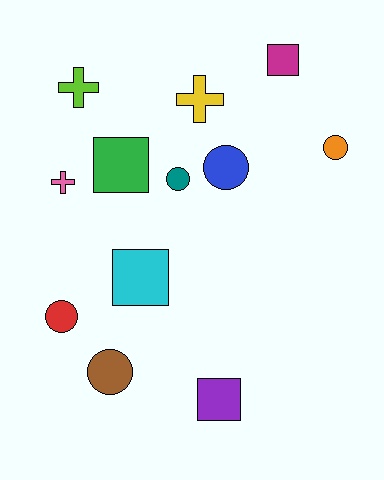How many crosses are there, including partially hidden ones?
There are 3 crosses.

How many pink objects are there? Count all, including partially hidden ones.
There is 1 pink object.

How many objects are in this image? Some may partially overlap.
There are 12 objects.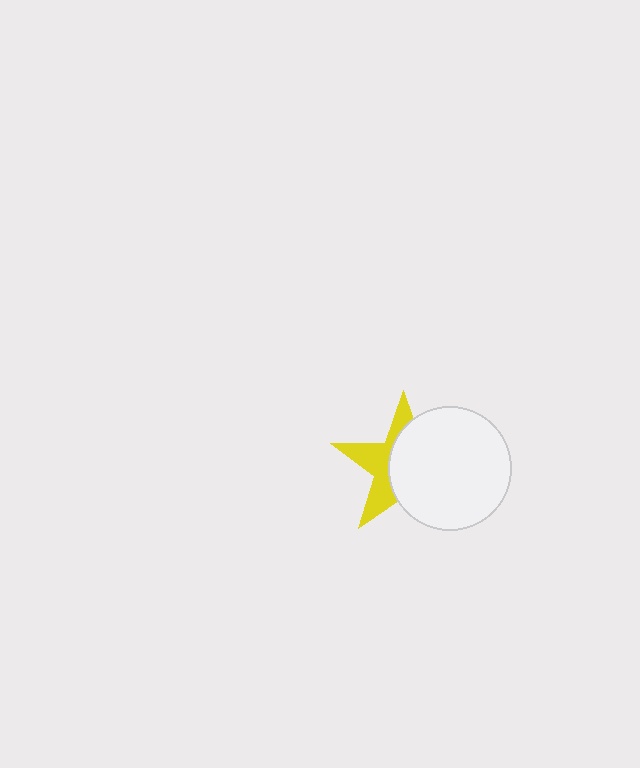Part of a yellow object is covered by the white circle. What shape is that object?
It is a star.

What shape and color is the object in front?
The object in front is a white circle.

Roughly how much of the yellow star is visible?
A small part of it is visible (roughly 41%).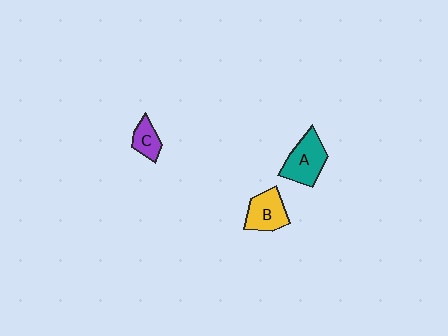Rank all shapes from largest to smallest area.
From largest to smallest: A (teal), B (yellow), C (purple).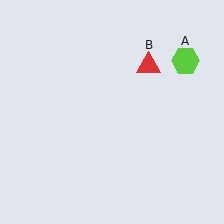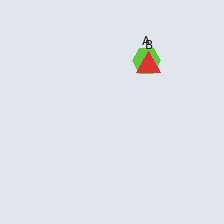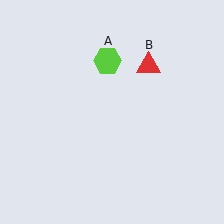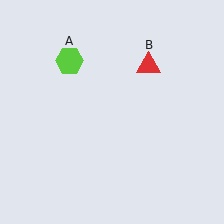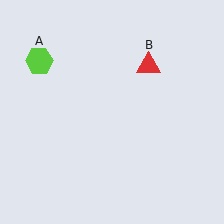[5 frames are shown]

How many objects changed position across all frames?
1 object changed position: lime hexagon (object A).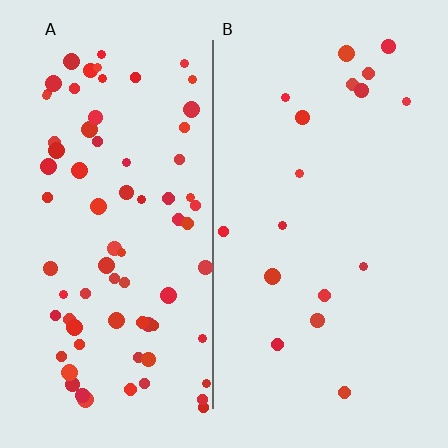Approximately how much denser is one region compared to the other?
Approximately 4.2× — region A over region B.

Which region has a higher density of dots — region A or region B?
A (the left).